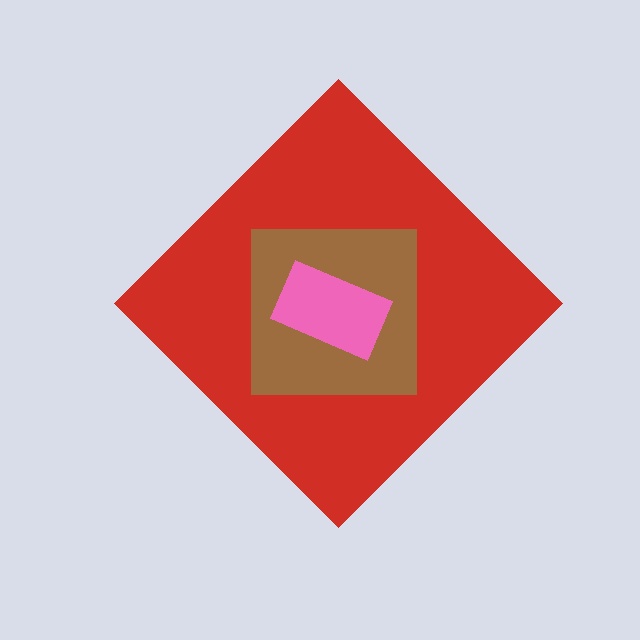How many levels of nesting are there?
3.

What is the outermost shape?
The red diamond.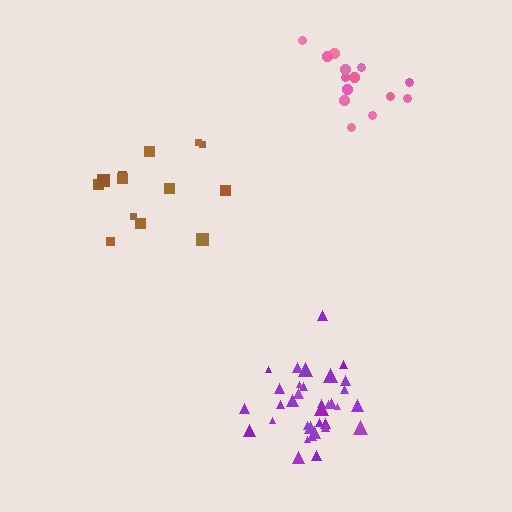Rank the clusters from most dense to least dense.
purple, pink, brown.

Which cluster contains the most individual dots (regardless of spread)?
Purple (34).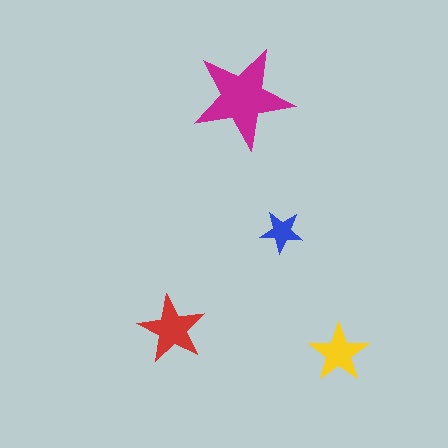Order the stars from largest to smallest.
the magenta one, the red one, the yellow one, the blue one.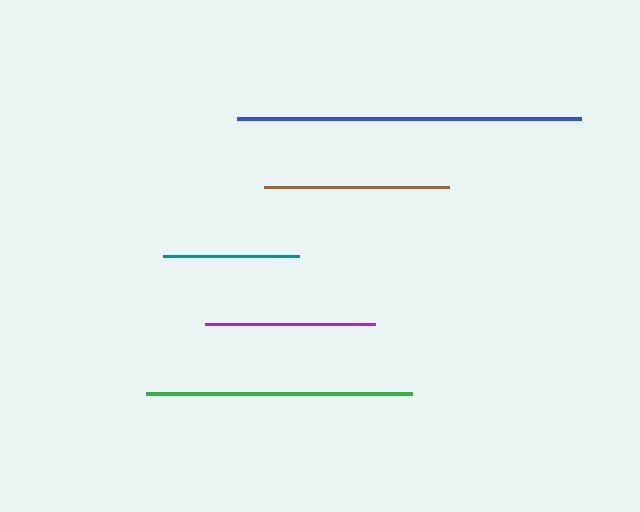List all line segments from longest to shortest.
From longest to shortest: blue, green, brown, purple, teal.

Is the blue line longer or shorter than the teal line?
The blue line is longer than the teal line.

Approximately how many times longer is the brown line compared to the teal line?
The brown line is approximately 1.4 times the length of the teal line.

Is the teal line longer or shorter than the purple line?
The purple line is longer than the teal line.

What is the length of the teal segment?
The teal segment is approximately 136 pixels long.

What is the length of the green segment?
The green segment is approximately 266 pixels long.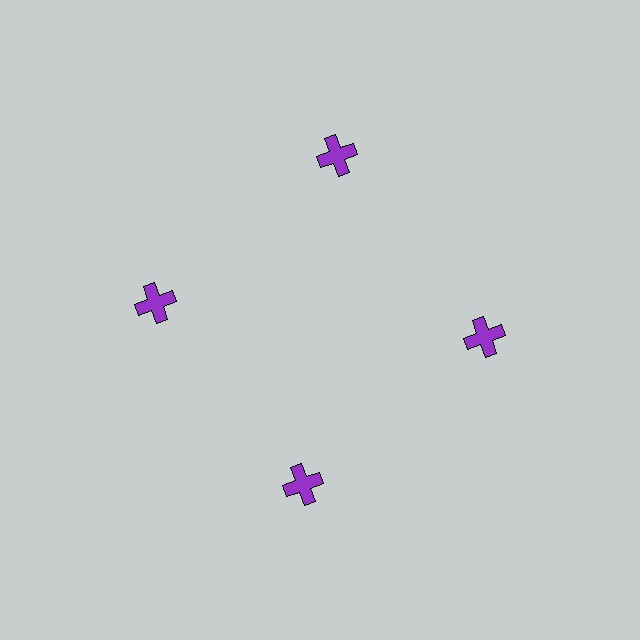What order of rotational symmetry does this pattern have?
This pattern has 4-fold rotational symmetry.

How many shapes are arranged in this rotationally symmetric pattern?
There are 4 shapes, arranged in 4 groups of 1.